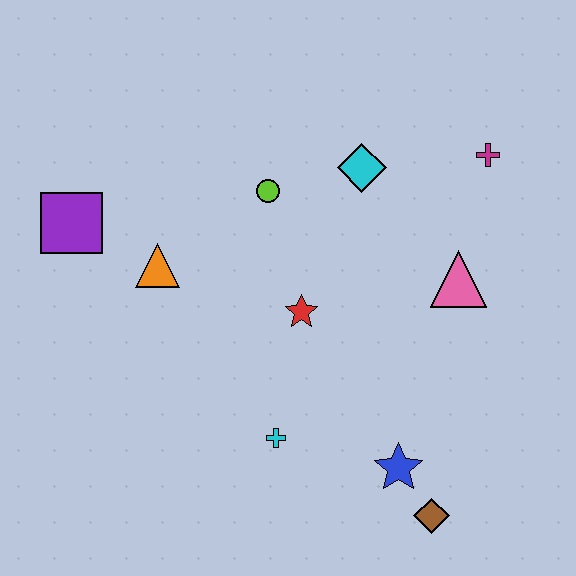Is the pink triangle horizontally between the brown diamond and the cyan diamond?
No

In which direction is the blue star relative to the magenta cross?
The blue star is below the magenta cross.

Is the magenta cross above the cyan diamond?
Yes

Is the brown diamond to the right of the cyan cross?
Yes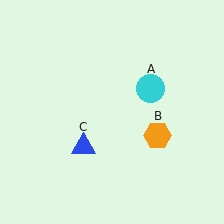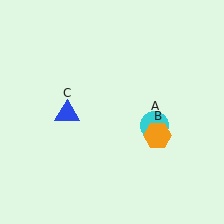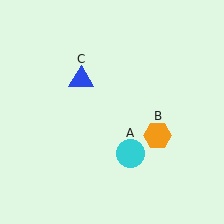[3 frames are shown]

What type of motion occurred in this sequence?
The cyan circle (object A), blue triangle (object C) rotated clockwise around the center of the scene.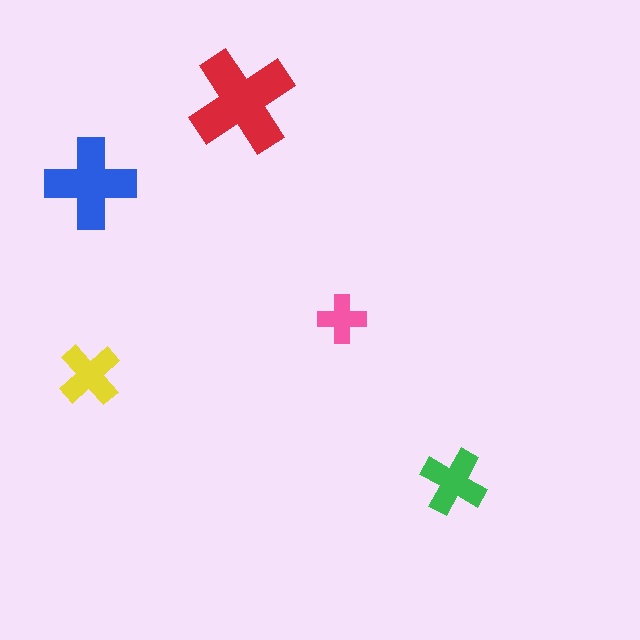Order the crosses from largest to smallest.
the red one, the blue one, the green one, the yellow one, the pink one.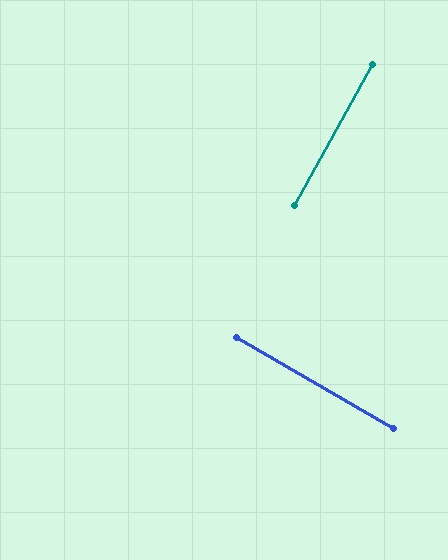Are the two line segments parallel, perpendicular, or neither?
Perpendicular — they meet at approximately 89°.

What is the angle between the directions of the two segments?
Approximately 89 degrees.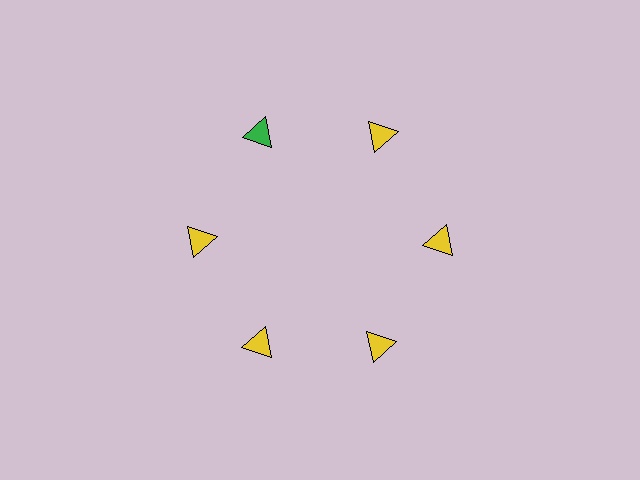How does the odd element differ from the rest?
It has a different color: green instead of yellow.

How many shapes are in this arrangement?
There are 6 shapes arranged in a ring pattern.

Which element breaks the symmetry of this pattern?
The green triangle at roughly the 11 o'clock position breaks the symmetry. All other shapes are yellow triangles.